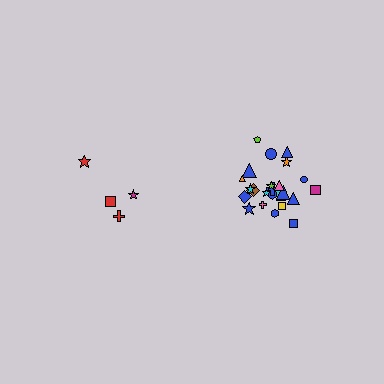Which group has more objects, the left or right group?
The right group.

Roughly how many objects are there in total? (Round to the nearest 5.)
Roughly 30 objects in total.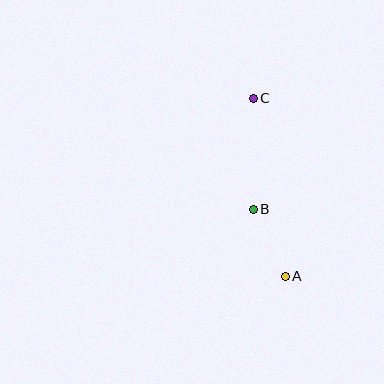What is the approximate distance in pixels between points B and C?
The distance between B and C is approximately 111 pixels.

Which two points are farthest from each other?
Points A and C are farthest from each other.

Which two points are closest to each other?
Points A and B are closest to each other.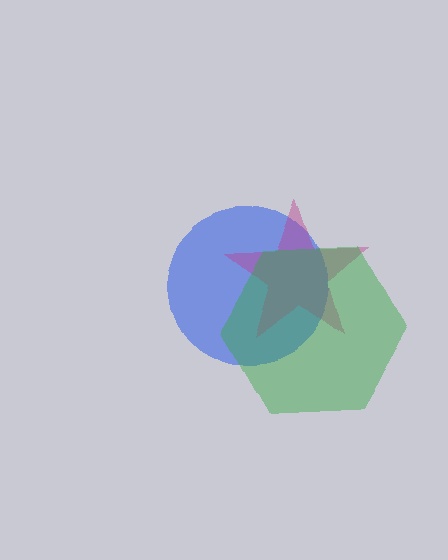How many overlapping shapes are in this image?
There are 3 overlapping shapes in the image.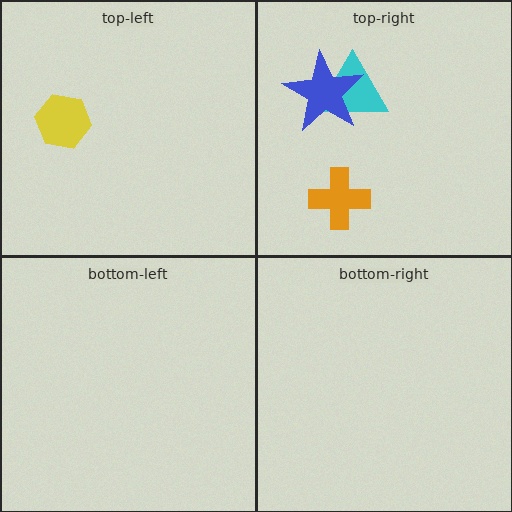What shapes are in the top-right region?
The orange cross, the cyan triangle, the blue star.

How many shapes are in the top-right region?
3.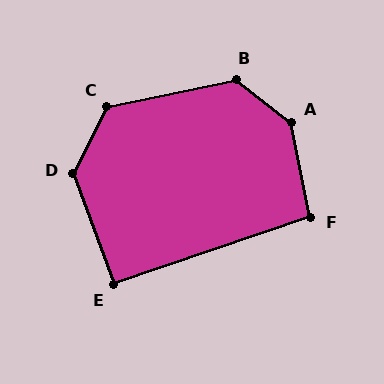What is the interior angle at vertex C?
Approximately 129 degrees (obtuse).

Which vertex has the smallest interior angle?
E, at approximately 92 degrees.